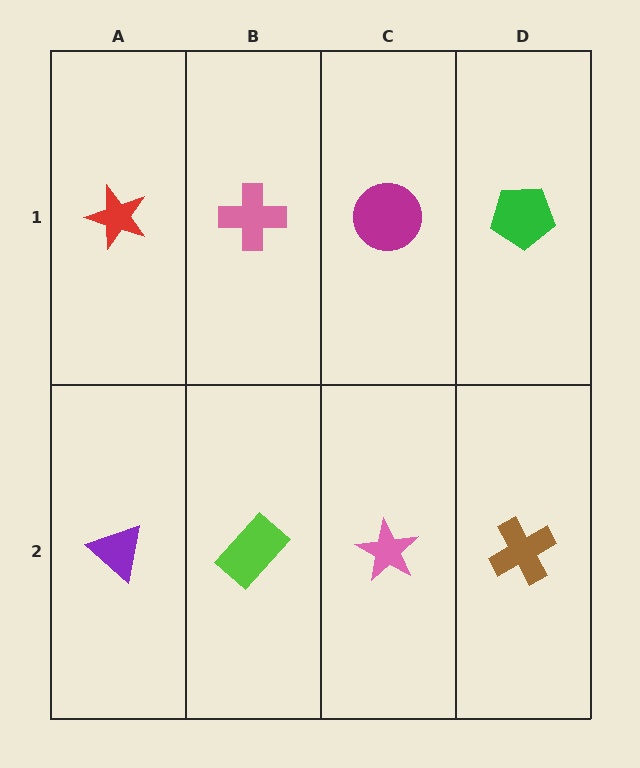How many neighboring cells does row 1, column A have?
2.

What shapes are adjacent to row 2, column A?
A red star (row 1, column A), a lime rectangle (row 2, column B).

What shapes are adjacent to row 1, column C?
A pink star (row 2, column C), a pink cross (row 1, column B), a green pentagon (row 1, column D).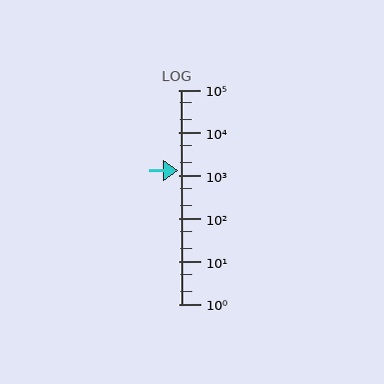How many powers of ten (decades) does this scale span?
The scale spans 5 decades, from 1 to 100000.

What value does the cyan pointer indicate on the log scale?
The pointer indicates approximately 1300.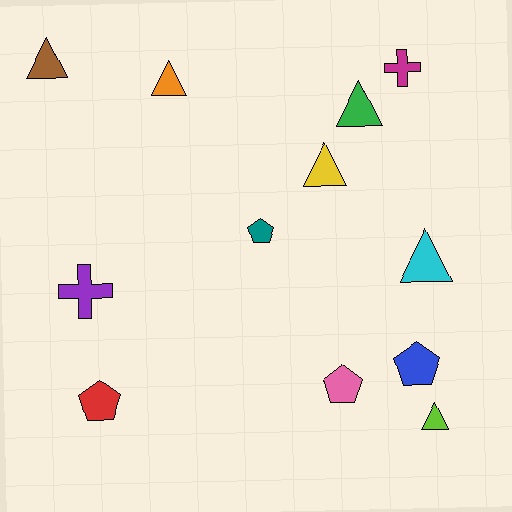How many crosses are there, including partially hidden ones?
There are 2 crosses.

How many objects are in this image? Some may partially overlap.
There are 12 objects.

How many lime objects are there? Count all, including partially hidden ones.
There is 1 lime object.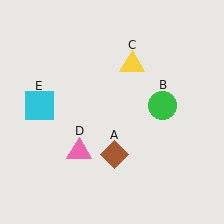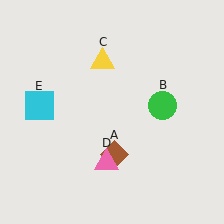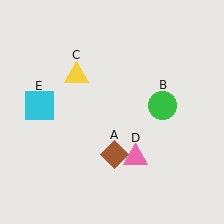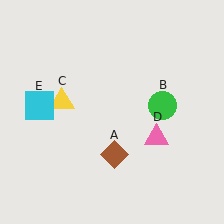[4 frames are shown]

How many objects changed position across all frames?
2 objects changed position: yellow triangle (object C), pink triangle (object D).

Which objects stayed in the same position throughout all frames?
Brown diamond (object A) and green circle (object B) and cyan square (object E) remained stationary.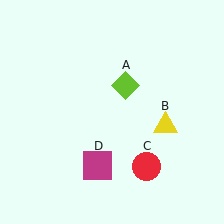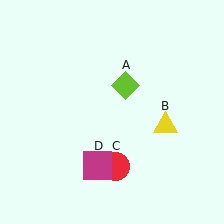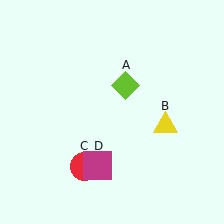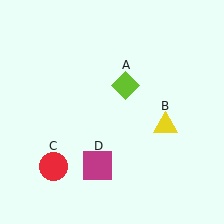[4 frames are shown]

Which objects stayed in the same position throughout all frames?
Lime diamond (object A) and yellow triangle (object B) and magenta square (object D) remained stationary.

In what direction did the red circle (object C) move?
The red circle (object C) moved left.